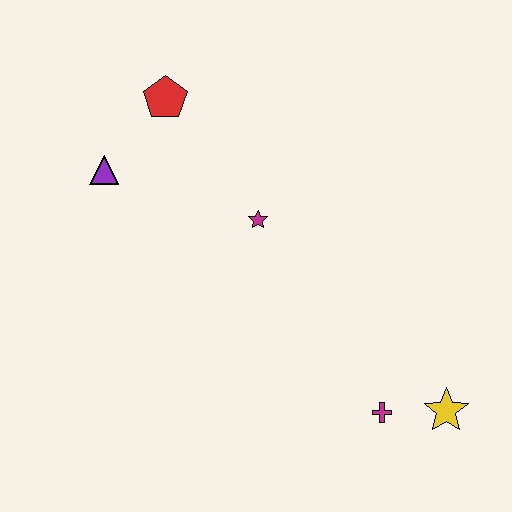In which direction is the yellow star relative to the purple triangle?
The yellow star is to the right of the purple triangle.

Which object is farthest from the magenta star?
The yellow star is farthest from the magenta star.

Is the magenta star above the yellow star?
Yes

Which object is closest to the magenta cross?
The yellow star is closest to the magenta cross.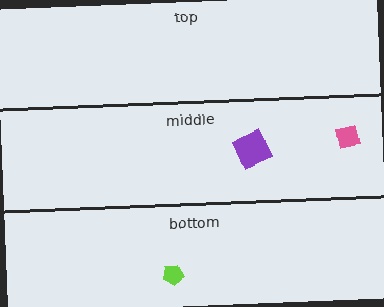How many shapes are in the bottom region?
1.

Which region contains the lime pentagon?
The bottom region.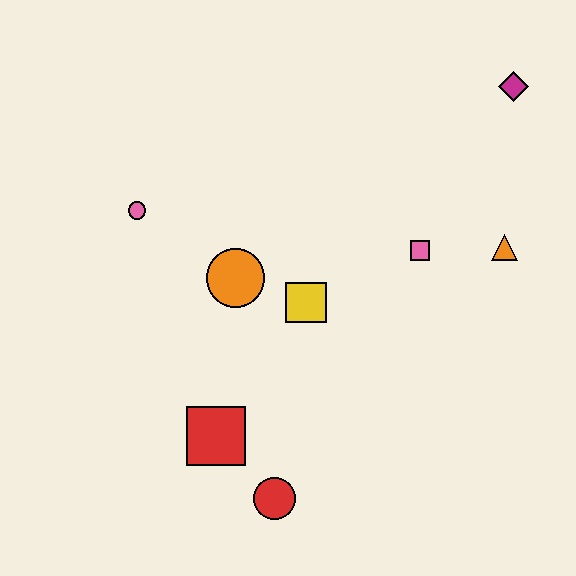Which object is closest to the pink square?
The orange triangle is closest to the pink square.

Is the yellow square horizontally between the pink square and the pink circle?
Yes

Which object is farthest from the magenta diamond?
The red circle is farthest from the magenta diamond.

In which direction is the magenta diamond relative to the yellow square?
The magenta diamond is above the yellow square.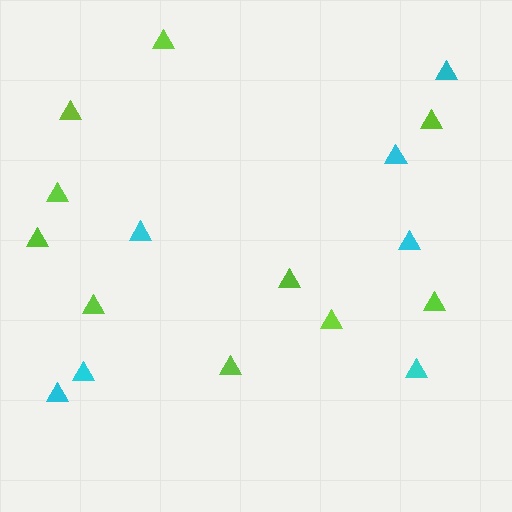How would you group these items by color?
There are 2 groups: one group of cyan triangles (7) and one group of lime triangles (10).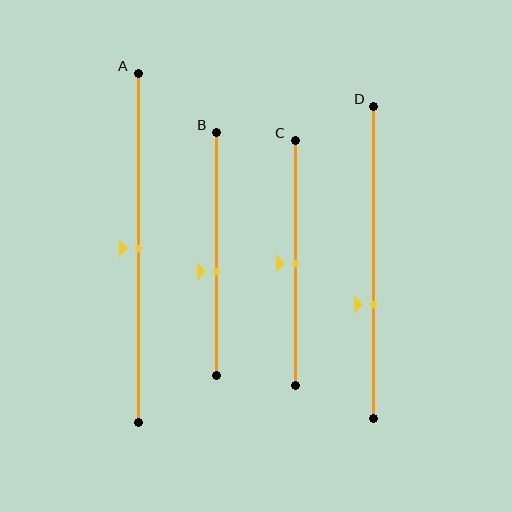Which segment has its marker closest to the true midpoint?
Segment A has its marker closest to the true midpoint.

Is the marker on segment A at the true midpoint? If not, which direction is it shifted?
Yes, the marker on segment A is at the true midpoint.